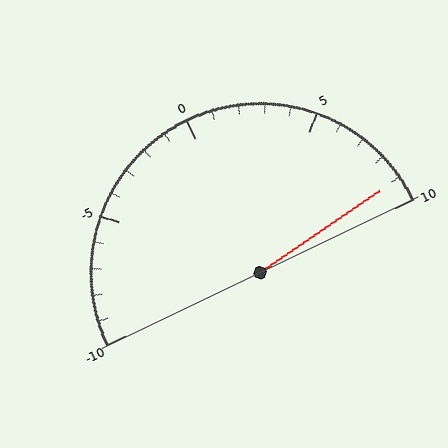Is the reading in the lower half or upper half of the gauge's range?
The reading is in the upper half of the range (-10 to 10).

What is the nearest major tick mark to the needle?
The nearest major tick mark is 10.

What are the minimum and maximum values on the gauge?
The gauge ranges from -10 to 10.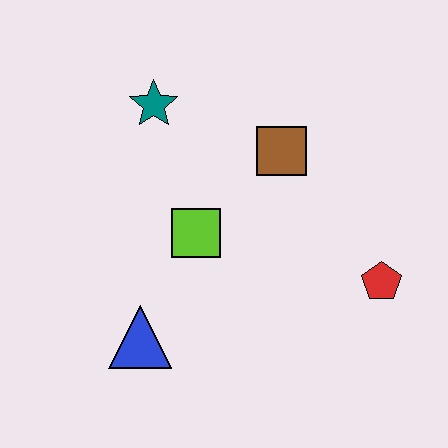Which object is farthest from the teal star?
The red pentagon is farthest from the teal star.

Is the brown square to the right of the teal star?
Yes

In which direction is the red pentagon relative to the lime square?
The red pentagon is to the right of the lime square.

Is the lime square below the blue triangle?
No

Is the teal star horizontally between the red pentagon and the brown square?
No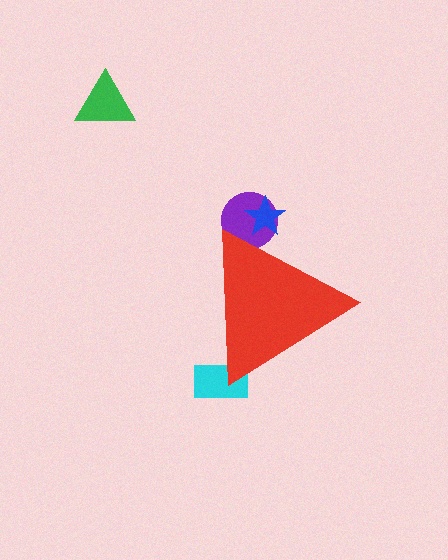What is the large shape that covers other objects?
A red triangle.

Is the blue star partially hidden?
Yes, the blue star is partially hidden behind the red triangle.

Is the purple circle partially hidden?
Yes, the purple circle is partially hidden behind the red triangle.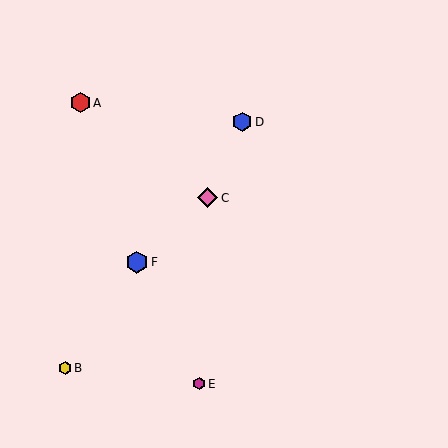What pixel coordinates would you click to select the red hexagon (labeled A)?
Click at (80, 103) to select the red hexagon A.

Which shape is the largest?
The blue hexagon (labeled F) is the largest.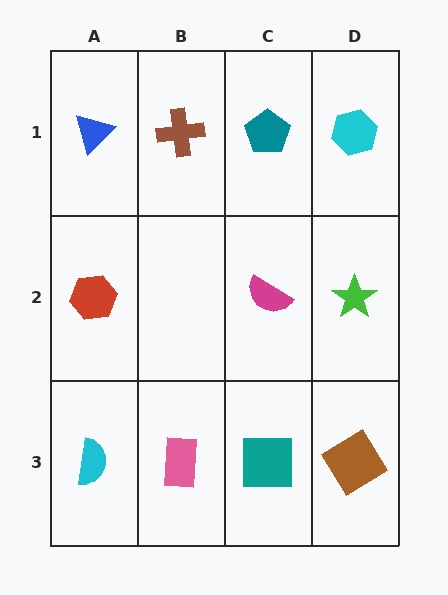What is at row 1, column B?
A brown cross.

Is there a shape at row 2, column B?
No, that cell is empty.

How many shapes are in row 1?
4 shapes.